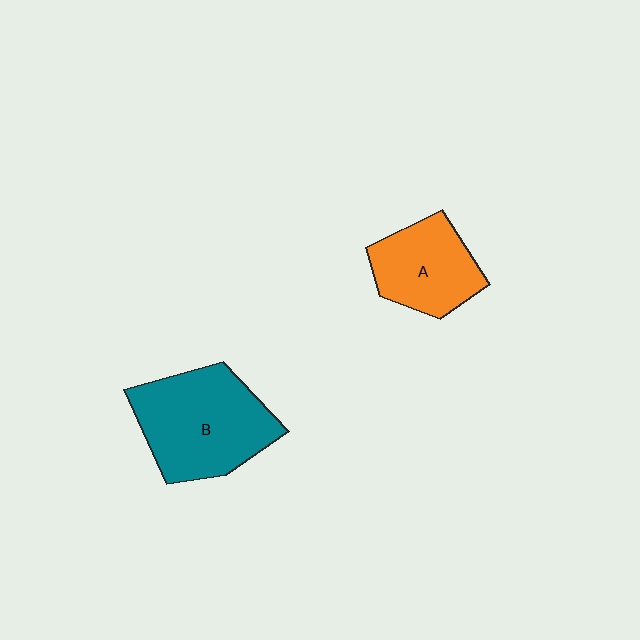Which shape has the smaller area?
Shape A (orange).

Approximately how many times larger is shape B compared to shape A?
Approximately 1.5 times.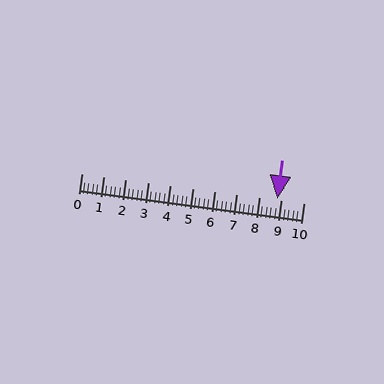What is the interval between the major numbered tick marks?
The major tick marks are spaced 1 units apart.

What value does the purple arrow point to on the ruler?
The purple arrow points to approximately 8.8.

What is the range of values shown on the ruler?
The ruler shows values from 0 to 10.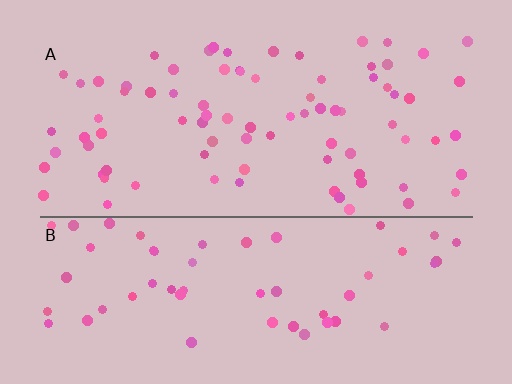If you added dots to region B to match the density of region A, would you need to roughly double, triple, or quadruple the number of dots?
Approximately double.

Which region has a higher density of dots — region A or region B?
A (the top).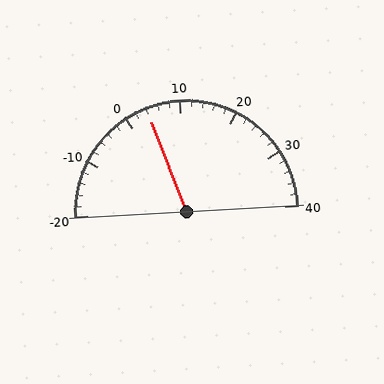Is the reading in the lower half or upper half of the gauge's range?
The reading is in the lower half of the range (-20 to 40).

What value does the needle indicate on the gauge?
The needle indicates approximately 4.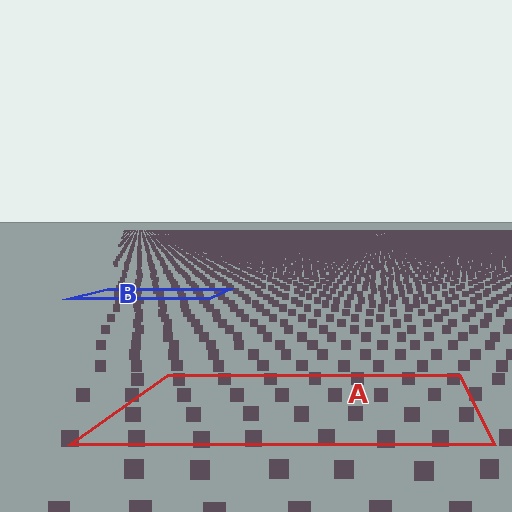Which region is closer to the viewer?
Region A is closer. The texture elements there are larger and more spread out.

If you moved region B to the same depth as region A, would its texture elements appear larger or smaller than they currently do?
They would appear larger. At a closer depth, the same texture elements are projected at a bigger on-screen size.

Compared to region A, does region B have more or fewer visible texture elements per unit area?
Region B has more texture elements per unit area — they are packed more densely because it is farther away.